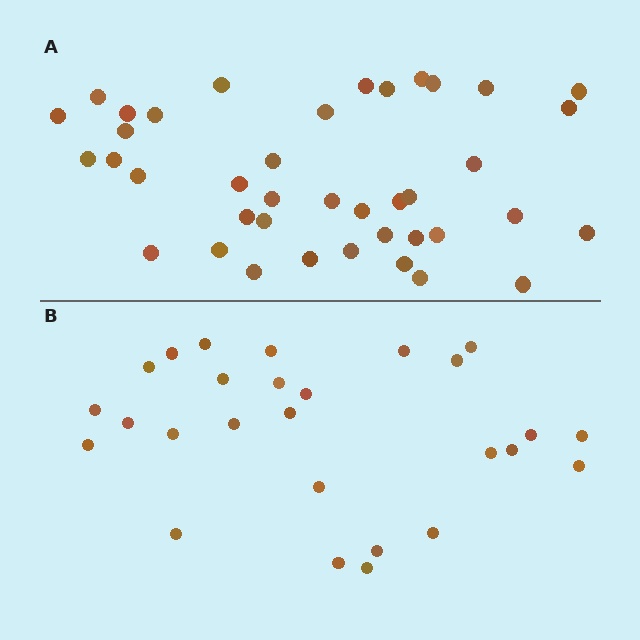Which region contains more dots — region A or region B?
Region A (the top region) has more dots.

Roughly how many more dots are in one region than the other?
Region A has approximately 15 more dots than region B.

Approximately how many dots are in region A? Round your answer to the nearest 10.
About 40 dots.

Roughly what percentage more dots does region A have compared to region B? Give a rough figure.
About 50% more.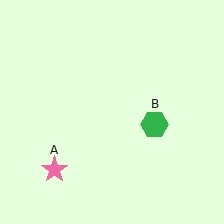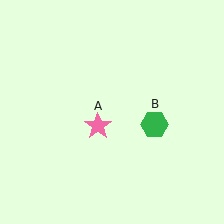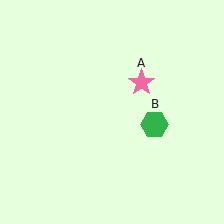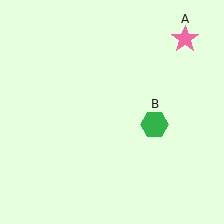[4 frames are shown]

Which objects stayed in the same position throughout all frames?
Green hexagon (object B) remained stationary.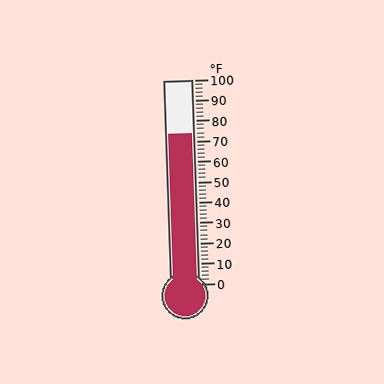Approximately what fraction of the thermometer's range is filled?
The thermometer is filled to approximately 75% of its range.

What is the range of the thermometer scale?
The thermometer scale ranges from 0°F to 100°F.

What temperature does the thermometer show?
The thermometer shows approximately 74°F.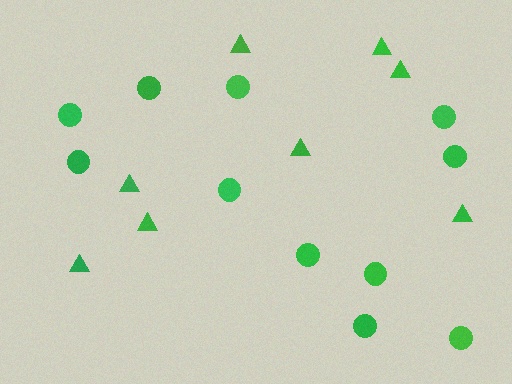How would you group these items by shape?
There are 2 groups: one group of triangles (8) and one group of circles (11).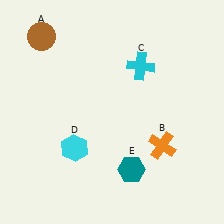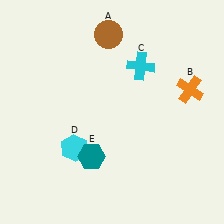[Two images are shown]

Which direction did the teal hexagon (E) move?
The teal hexagon (E) moved left.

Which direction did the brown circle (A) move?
The brown circle (A) moved right.